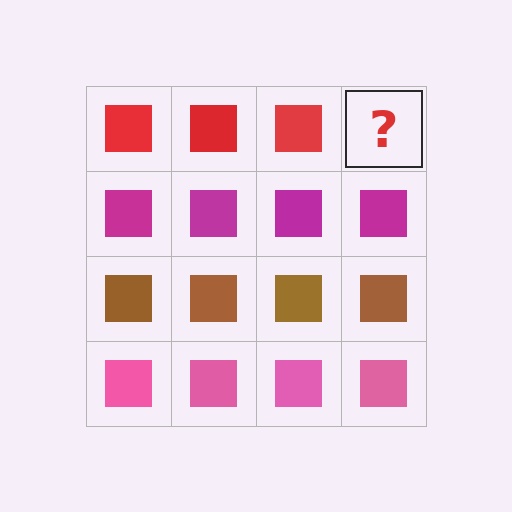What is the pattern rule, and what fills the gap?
The rule is that each row has a consistent color. The gap should be filled with a red square.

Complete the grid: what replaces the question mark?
The question mark should be replaced with a red square.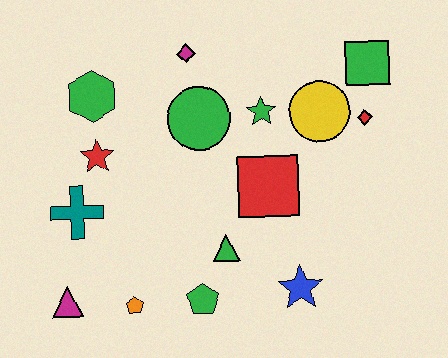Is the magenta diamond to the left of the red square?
Yes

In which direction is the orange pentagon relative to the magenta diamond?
The orange pentagon is below the magenta diamond.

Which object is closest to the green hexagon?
The red star is closest to the green hexagon.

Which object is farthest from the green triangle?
The green square is farthest from the green triangle.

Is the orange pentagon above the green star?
No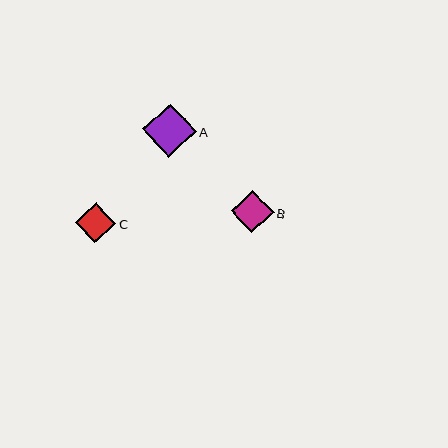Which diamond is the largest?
Diamond A is the largest with a size of approximately 54 pixels.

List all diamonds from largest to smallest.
From largest to smallest: A, B, C.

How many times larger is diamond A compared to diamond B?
Diamond A is approximately 1.3 times the size of diamond B.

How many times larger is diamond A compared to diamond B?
Diamond A is approximately 1.3 times the size of diamond B.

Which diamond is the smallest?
Diamond C is the smallest with a size of approximately 40 pixels.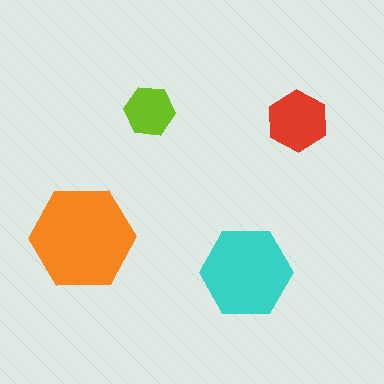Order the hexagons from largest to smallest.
the orange one, the cyan one, the red one, the lime one.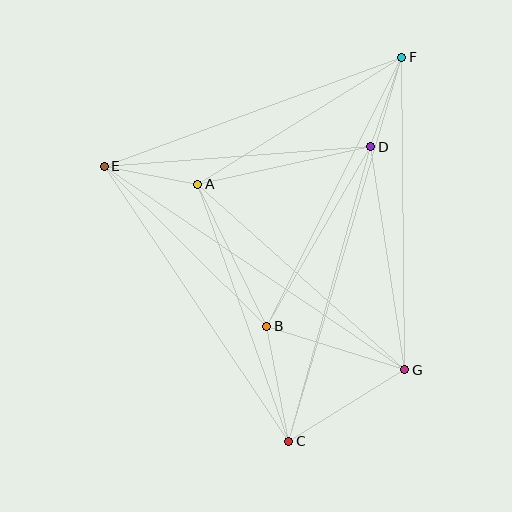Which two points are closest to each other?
Points D and F are closest to each other.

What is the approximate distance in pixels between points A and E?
The distance between A and E is approximately 95 pixels.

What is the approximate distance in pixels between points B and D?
The distance between B and D is approximately 208 pixels.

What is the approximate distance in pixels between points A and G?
The distance between A and G is approximately 278 pixels.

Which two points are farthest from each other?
Points C and F are farthest from each other.